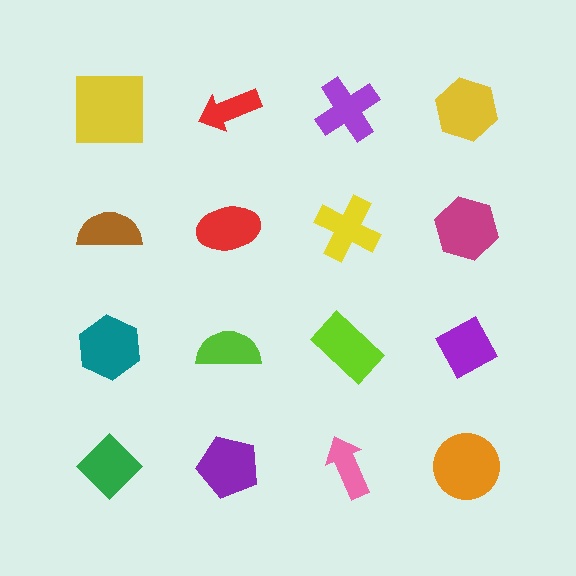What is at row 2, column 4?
A magenta hexagon.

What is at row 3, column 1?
A teal hexagon.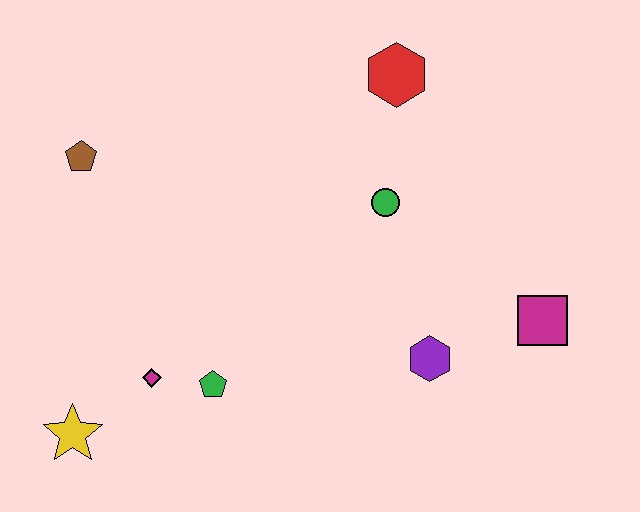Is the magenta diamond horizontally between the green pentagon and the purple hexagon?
No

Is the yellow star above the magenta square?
No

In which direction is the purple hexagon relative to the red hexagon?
The purple hexagon is below the red hexagon.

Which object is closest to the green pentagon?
The magenta diamond is closest to the green pentagon.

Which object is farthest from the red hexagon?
The yellow star is farthest from the red hexagon.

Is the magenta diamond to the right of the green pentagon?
No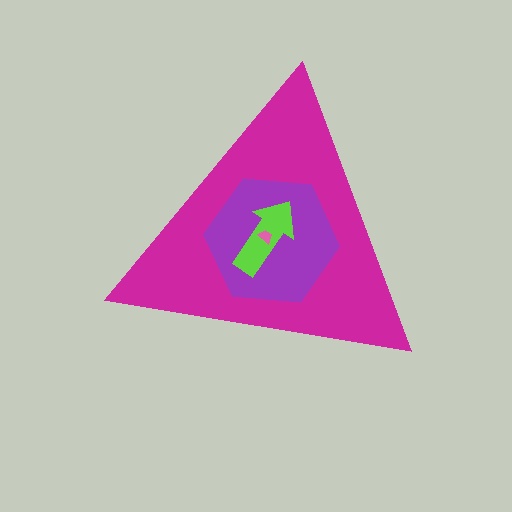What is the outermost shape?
The magenta triangle.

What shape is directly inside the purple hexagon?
The lime arrow.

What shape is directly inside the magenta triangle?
The purple hexagon.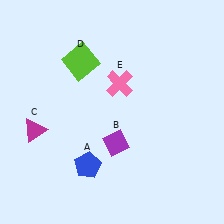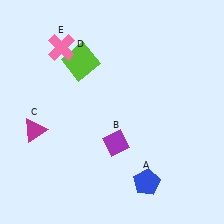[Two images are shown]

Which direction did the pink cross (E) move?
The pink cross (E) moved left.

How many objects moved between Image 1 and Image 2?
2 objects moved between the two images.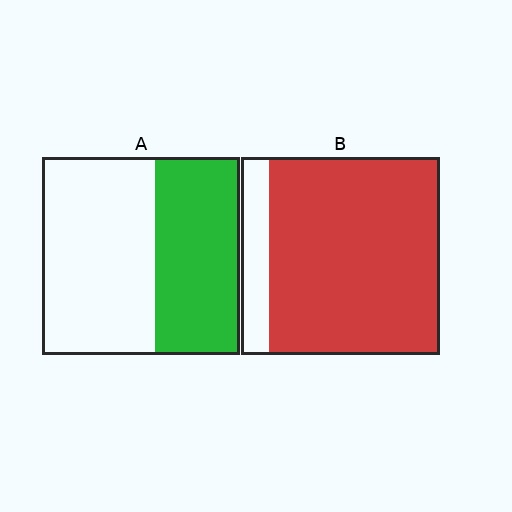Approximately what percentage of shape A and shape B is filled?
A is approximately 45% and B is approximately 85%.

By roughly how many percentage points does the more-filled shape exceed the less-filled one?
By roughly 45 percentage points (B over A).